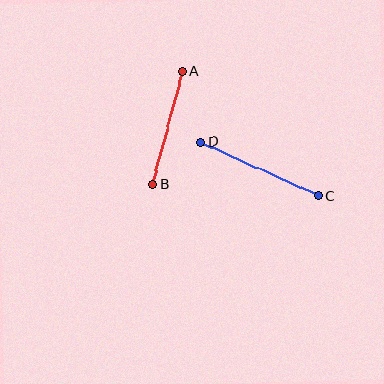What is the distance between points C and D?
The distance is approximately 129 pixels.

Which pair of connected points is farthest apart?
Points C and D are farthest apart.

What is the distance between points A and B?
The distance is approximately 116 pixels.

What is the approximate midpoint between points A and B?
The midpoint is at approximately (168, 128) pixels.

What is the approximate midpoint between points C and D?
The midpoint is at approximately (259, 169) pixels.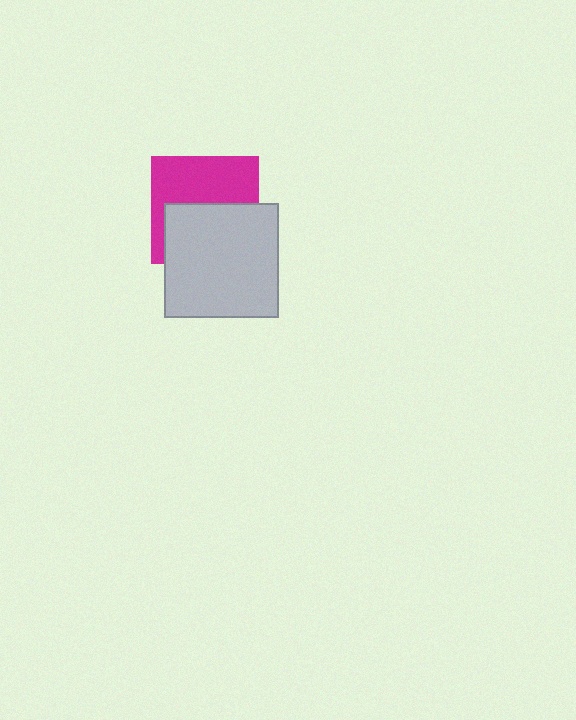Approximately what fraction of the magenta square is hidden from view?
Roughly 49% of the magenta square is hidden behind the light gray square.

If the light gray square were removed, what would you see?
You would see the complete magenta square.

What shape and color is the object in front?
The object in front is a light gray square.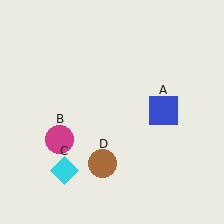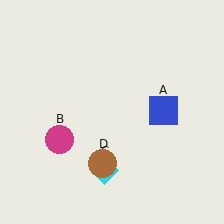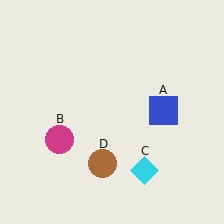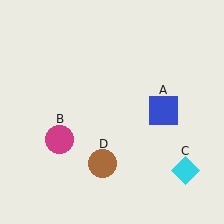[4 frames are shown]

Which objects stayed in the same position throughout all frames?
Blue square (object A) and magenta circle (object B) and brown circle (object D) remained stationary.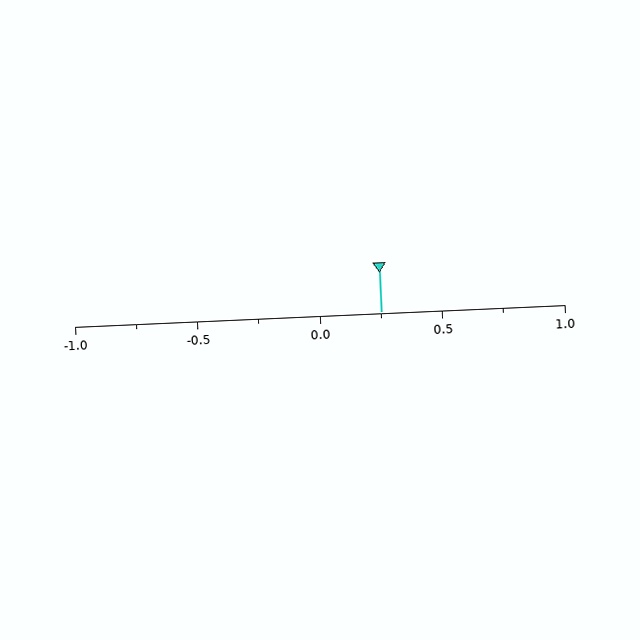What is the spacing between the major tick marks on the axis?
The major ticks are spaced 0.5 apart.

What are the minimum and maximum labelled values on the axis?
The axis runs from -1.0 to 1.0.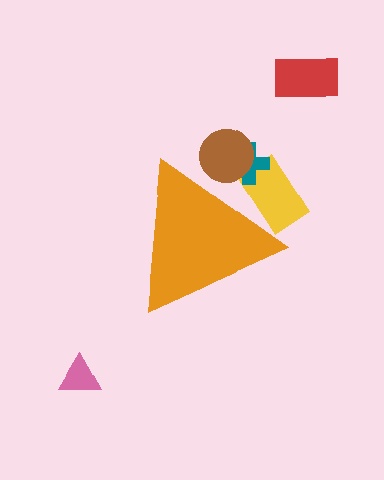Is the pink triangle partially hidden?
No, the pink triangle is fully visible.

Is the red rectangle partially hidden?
No, the red rectangle is fully visible.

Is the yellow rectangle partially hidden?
Yes, the yellow rectangle is partially hidden behind the orange triangle.